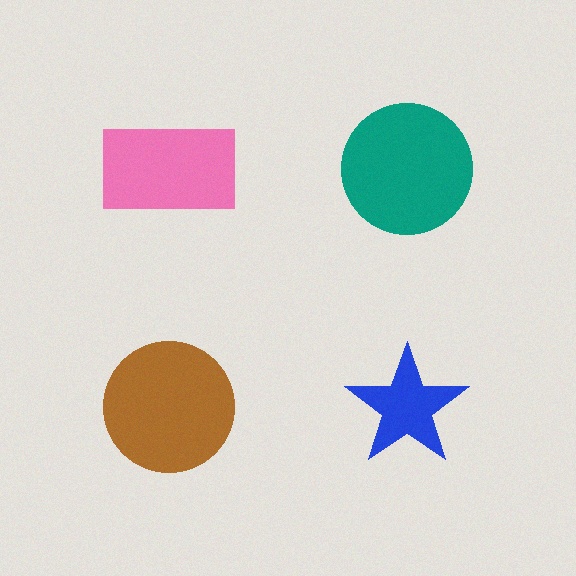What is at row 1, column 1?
A pink rectangle.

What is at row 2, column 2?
A blue star.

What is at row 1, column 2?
A teal circle.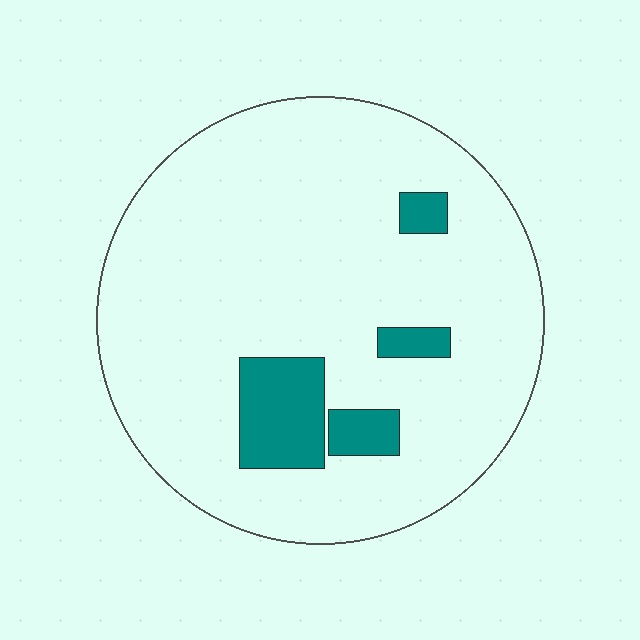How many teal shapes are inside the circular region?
4.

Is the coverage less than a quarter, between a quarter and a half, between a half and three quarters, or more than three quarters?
Less than a quarter.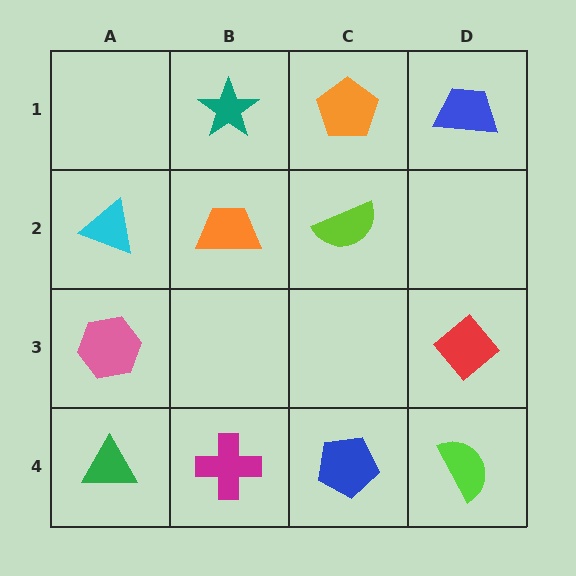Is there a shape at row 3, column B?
No, that cell is empty.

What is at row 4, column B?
A magenta cross.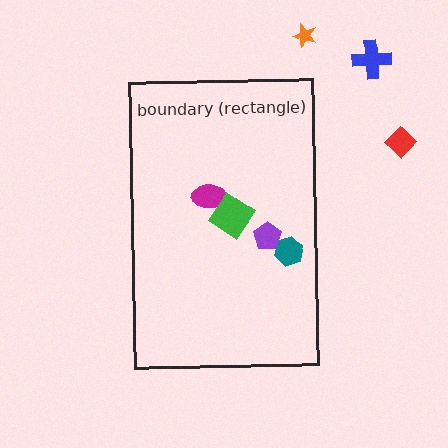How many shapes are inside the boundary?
4 inside, 3 outside.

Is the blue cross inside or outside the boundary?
Outside.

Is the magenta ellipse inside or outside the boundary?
Inside.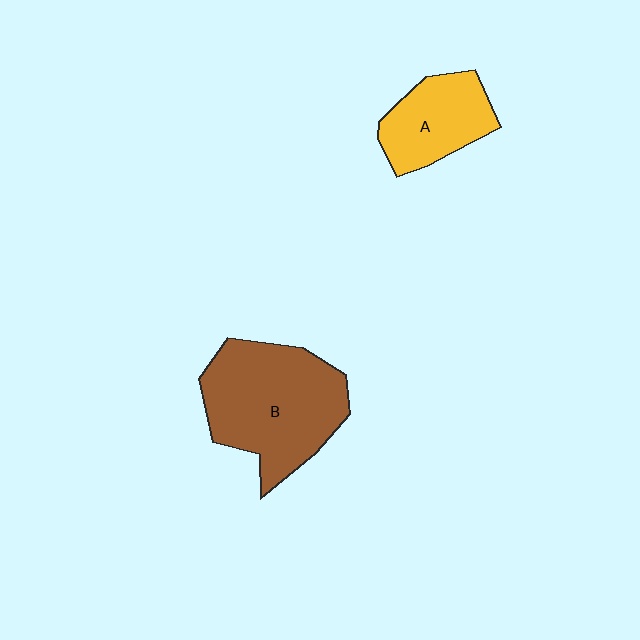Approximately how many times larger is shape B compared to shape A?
Approximately 1.9 times.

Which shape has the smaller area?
Shape A (yellow).